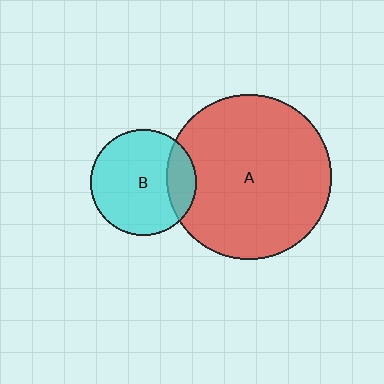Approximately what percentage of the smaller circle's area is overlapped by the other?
Approximately 20%.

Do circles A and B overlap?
Yes.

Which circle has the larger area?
Circle A (red).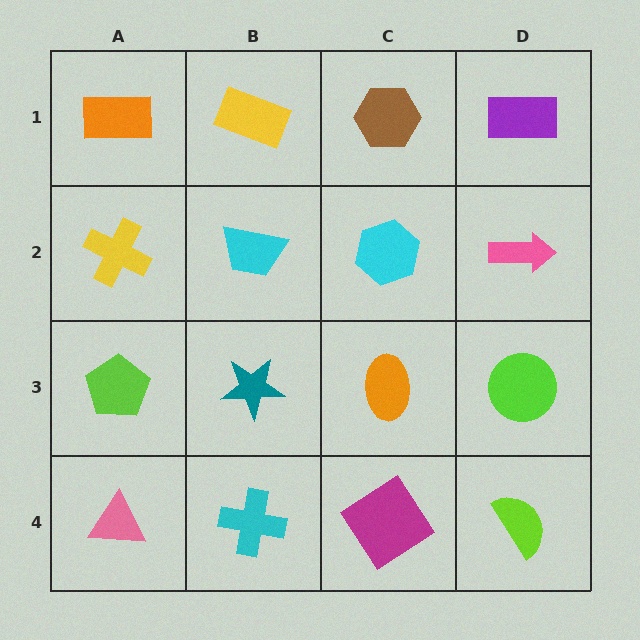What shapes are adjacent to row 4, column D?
A lime circle (row 3, column D), a magenta diamond (row 4, column C).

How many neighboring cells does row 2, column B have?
4.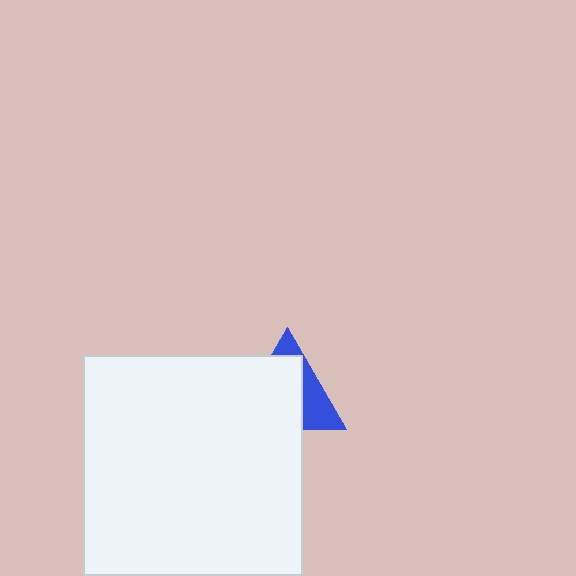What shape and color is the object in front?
The object in front is a white square.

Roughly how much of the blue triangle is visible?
A small part of it is visible (roughly 35%).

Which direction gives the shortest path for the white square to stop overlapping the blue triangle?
Moving toward the lower-left gives the shortest separation.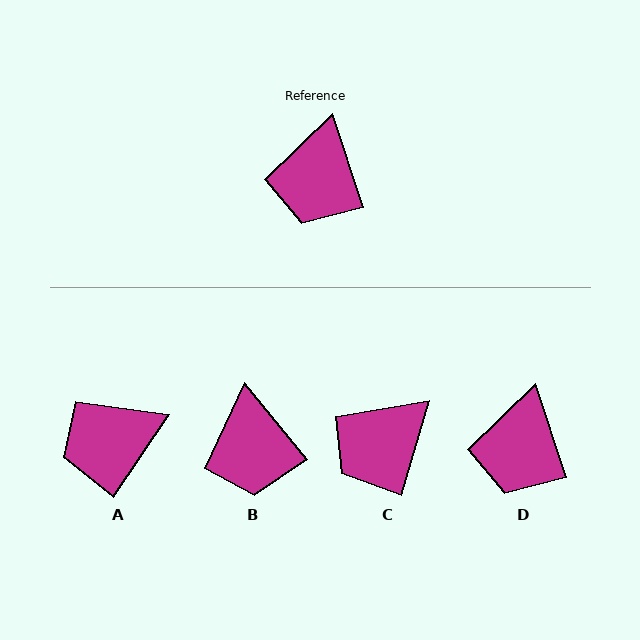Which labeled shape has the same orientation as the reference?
D.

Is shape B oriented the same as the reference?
No, it is off by about 21 degrees.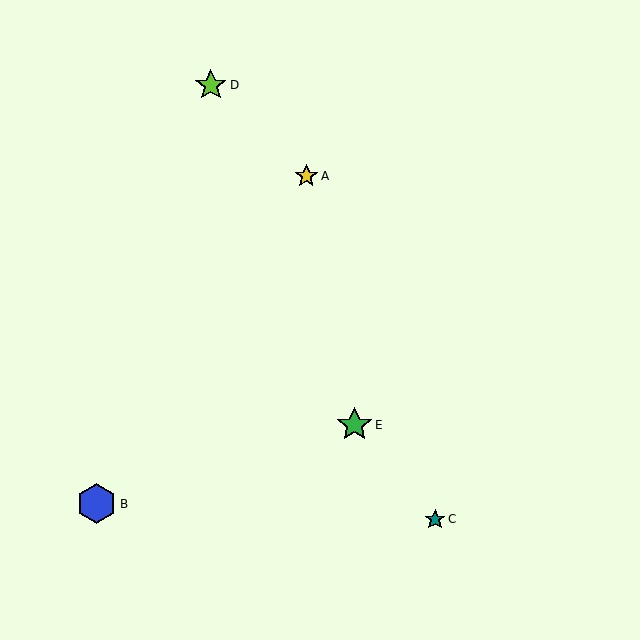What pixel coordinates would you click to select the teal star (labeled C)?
Click at (435, 519) to select the teal star C.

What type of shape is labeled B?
Shape B is a blue hexagon.